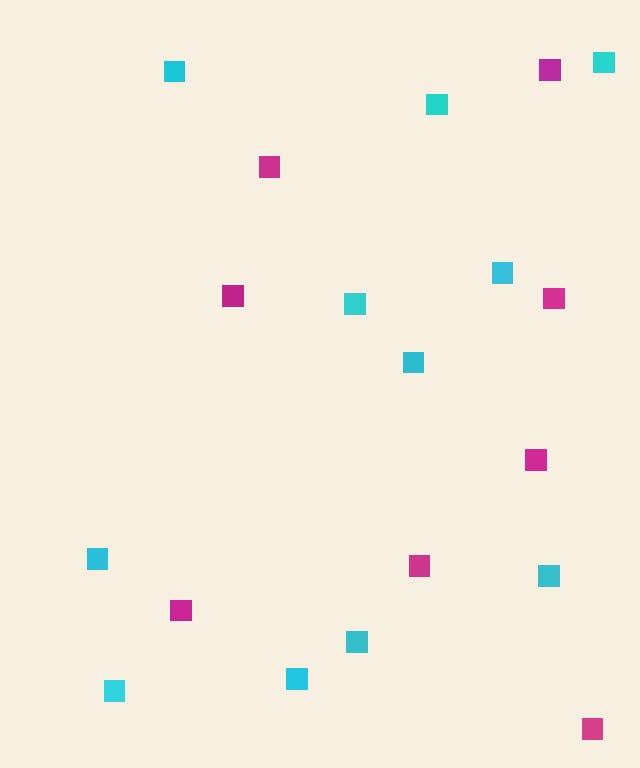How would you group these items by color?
There are 2 groups: one group of cyan squares (11) and one group of magenta squares (8).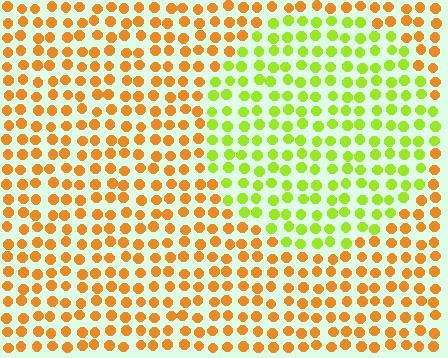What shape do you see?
I see a circle.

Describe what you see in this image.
The image is filled with small orange elements in a uniform arrangement. A circle-shaped region is visible where the elements are tinted to a slightly different hue, forming a subtle color boundary.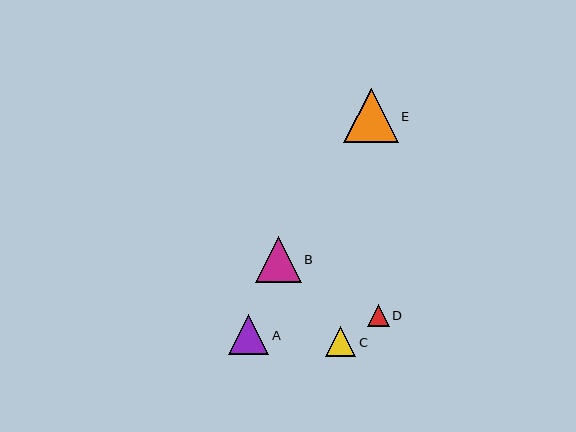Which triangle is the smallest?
Triangle D is the smallest with a size of approximately 22 pixels.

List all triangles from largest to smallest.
From largest to smallest: E, B, A, C, D.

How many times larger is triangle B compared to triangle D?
Triangle B is approximately 2.1 times the size of triangle D.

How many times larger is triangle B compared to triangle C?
Triangle B is approximately 1.5 times the size of triangle C.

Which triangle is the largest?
Triangle E is the largest with a size of approximately 54 pixels.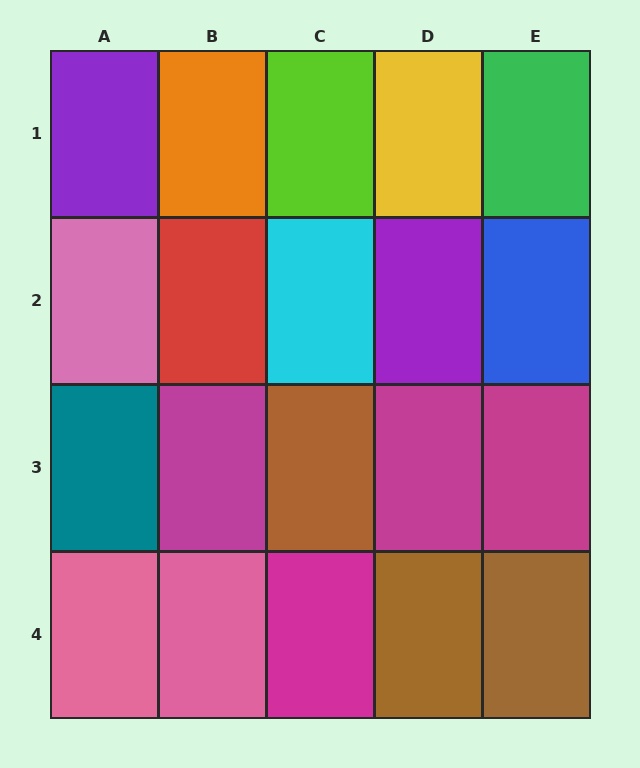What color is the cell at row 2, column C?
Cyan.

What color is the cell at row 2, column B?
Red.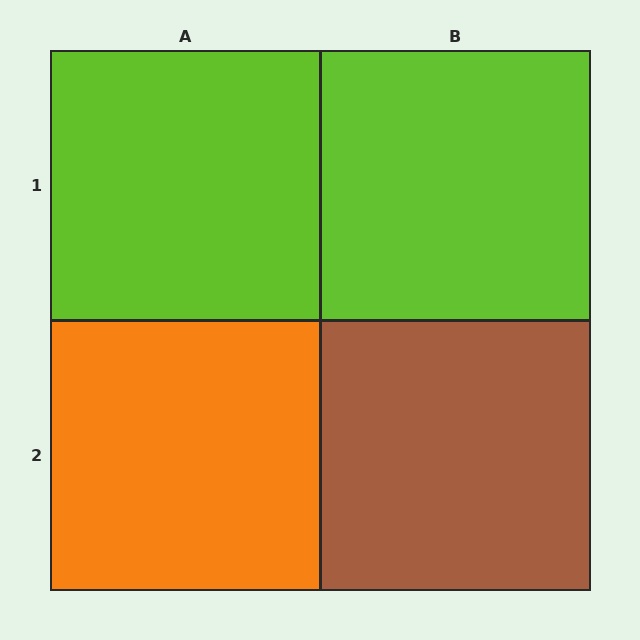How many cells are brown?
1 cell is brown.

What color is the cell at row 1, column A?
Lime.